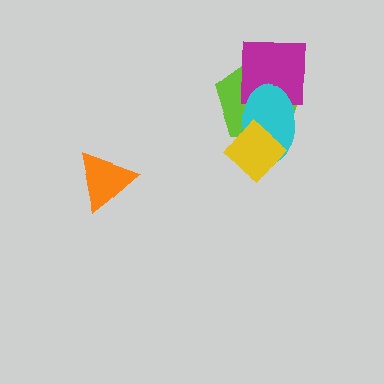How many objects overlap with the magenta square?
2 objects overlap with the magenta square.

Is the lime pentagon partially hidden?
Yes, it is partially covered by another shape.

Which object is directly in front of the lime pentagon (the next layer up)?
The magenta square is directly in front of the lime pentagon.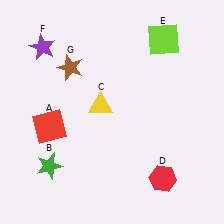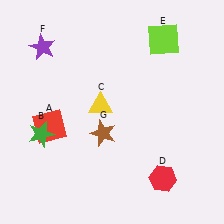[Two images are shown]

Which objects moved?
The objects that moved are: the green star (B), the brown star (G).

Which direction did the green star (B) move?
The green star (B) moved up.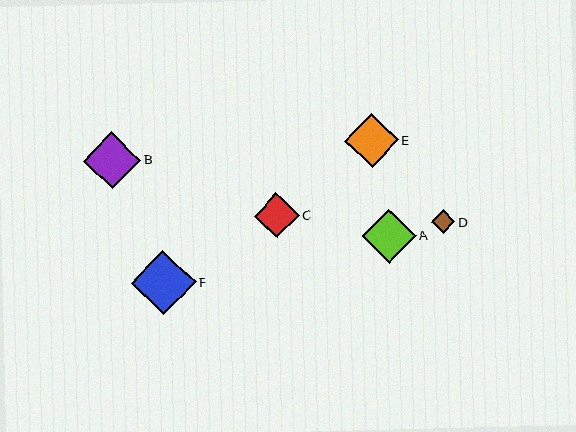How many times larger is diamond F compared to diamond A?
Diamond F is approximately 1.2 times the size of diamond A.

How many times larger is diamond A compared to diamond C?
Diamond A is approximately 1.2 times the size of diamond C.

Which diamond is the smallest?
Diamond D is the smallest with a size of approximately 23 pixels.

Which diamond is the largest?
Diamond F is the largest with a size of approximately 65 pixels.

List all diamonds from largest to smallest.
From largest to smallest: F, B, A, E, C, D.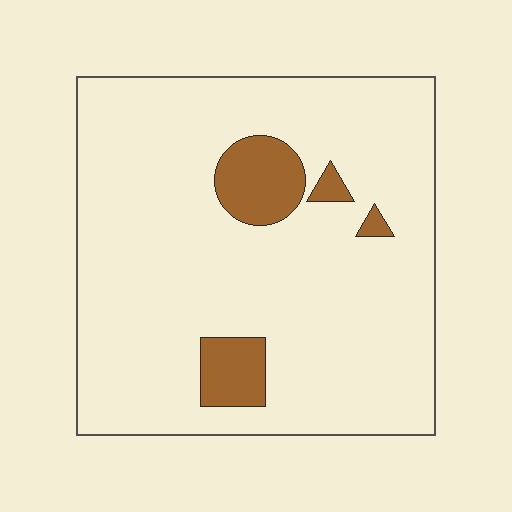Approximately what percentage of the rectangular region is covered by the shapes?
Approximately 10%.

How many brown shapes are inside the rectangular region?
4.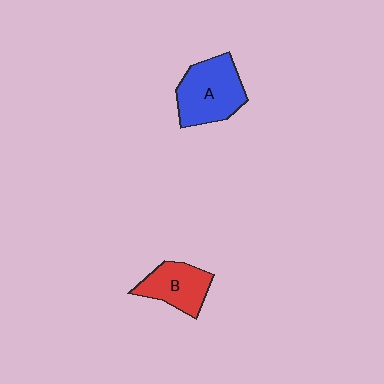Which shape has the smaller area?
Shape B (red).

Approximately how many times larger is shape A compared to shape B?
Approximately 1.4 times.